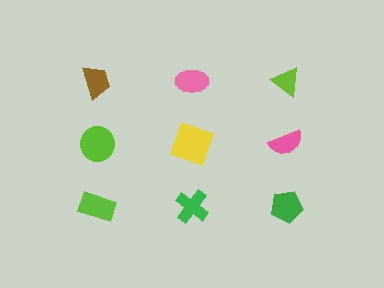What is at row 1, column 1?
A brown trapezoid.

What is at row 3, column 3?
A green pentagon.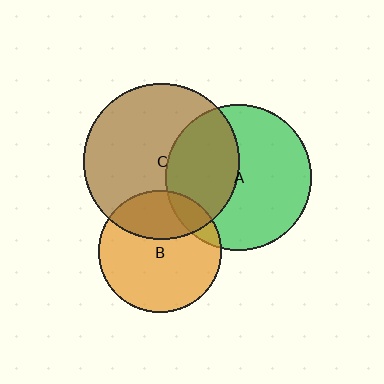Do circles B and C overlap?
Yes.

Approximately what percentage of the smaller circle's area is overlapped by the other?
Approximately 30%.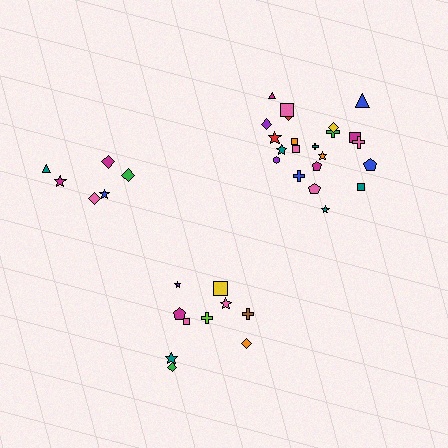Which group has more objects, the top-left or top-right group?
The top-right group.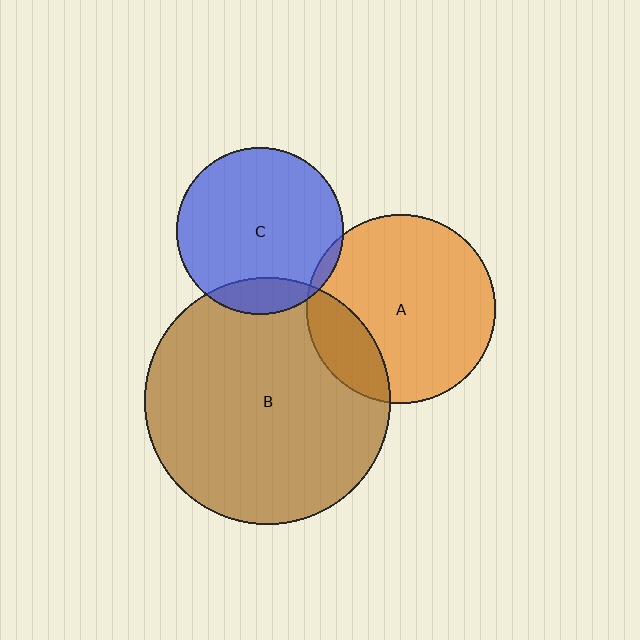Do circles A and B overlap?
Yes.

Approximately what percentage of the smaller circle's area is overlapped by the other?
Approximately 20%.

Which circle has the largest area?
Circle B (brown).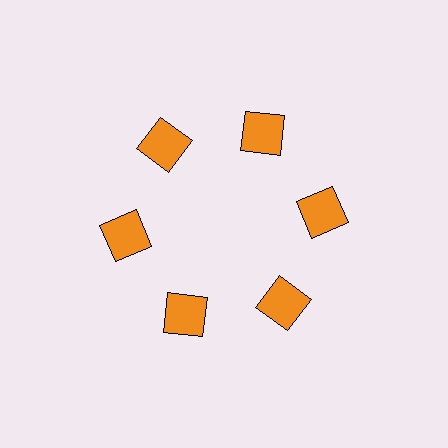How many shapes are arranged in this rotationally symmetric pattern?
There are 6 shapes, arranged in 6 groups of 1.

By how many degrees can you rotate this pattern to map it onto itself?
The pattern maps onto itself every 60 degrees of rotation.